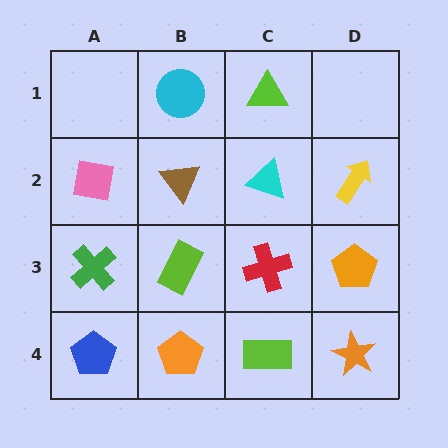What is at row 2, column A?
A pink square.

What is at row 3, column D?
An orange pentagon.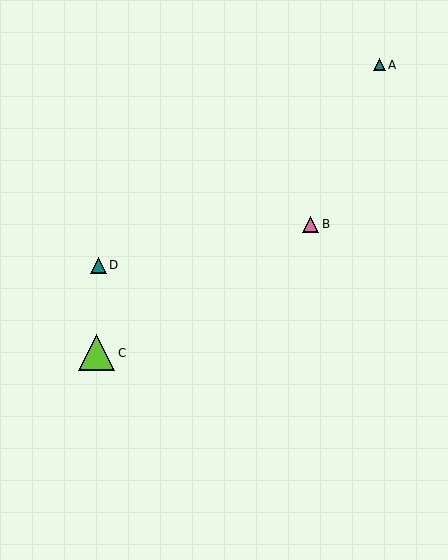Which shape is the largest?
The lime triangle (labeled C) is the largest.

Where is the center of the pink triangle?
The center of the pink triangle is at (310, 224).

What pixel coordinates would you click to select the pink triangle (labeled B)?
Click at (310, 224) to select the pink triangle B.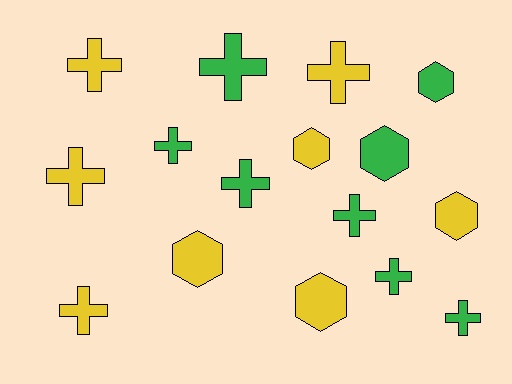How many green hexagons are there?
There are 2 green hexagons.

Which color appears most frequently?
Green, with 8 objects.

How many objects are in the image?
There are 16 objects.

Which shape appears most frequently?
Cross, with 10 objects.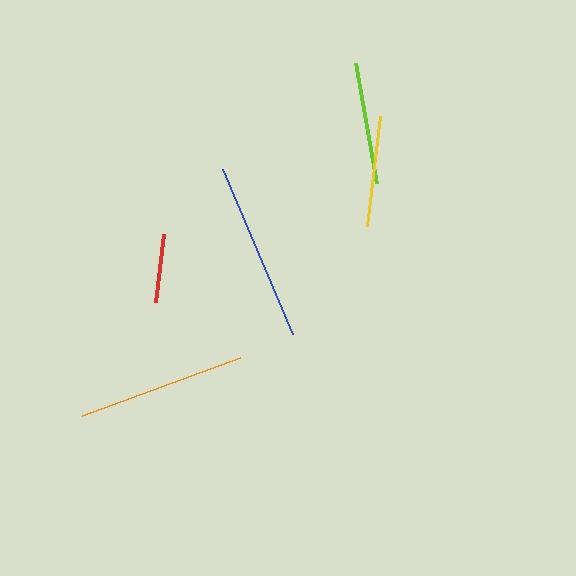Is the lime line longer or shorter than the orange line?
The orange line is longer than the lime line.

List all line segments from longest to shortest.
From longest to shortest: blue, orange, lime, yellow, red.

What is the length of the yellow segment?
The yellow segment is approximately 110 pixels long.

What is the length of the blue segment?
The blue segment is approximately 179 pixels long.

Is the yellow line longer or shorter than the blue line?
The blue line is longer than the yellow line.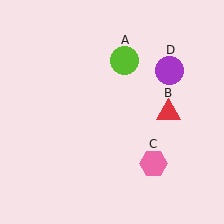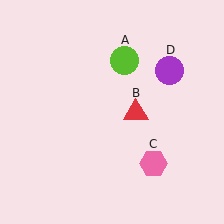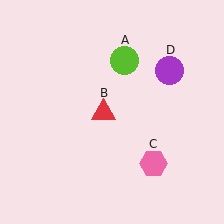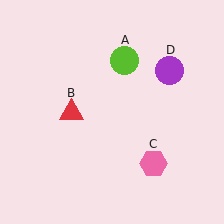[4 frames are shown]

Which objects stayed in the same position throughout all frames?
Lime circle (object A) and pink hexagon (object C) and purple circle (object D) remained stationary.